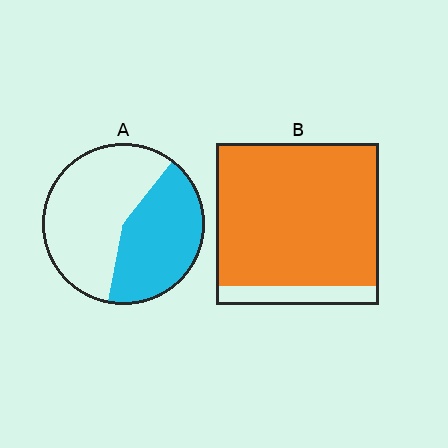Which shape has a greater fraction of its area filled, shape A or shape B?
Shape B.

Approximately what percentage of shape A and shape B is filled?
A is approximately 45% and B is approximately 90%.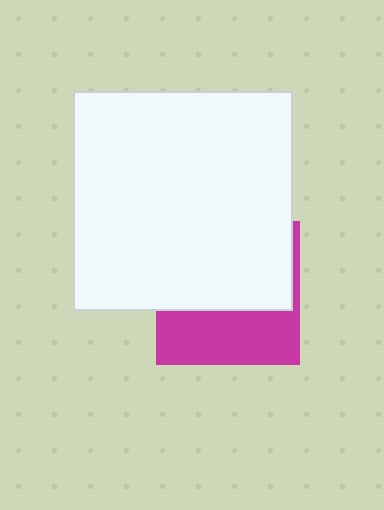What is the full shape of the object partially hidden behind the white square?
The partially hidden object is a magenta square.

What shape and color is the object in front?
The object in front is a white square.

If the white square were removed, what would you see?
You would see the complete magenta square.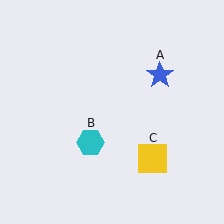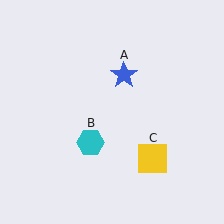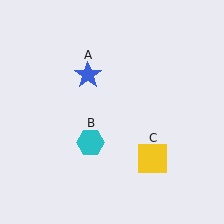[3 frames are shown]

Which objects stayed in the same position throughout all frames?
Cyan hexagon (object B) and yellow square (object C) remained stationary.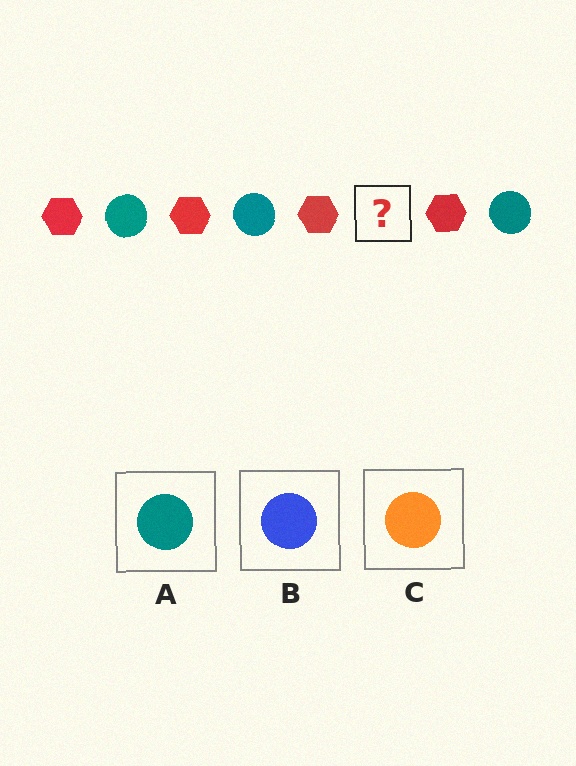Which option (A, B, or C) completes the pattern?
A.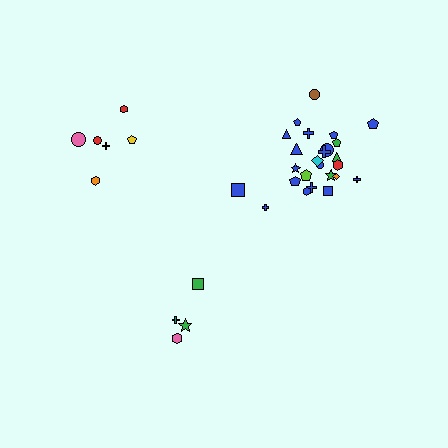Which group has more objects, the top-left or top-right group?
The top-right group.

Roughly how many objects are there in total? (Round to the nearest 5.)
Roughly 35 objects in total.